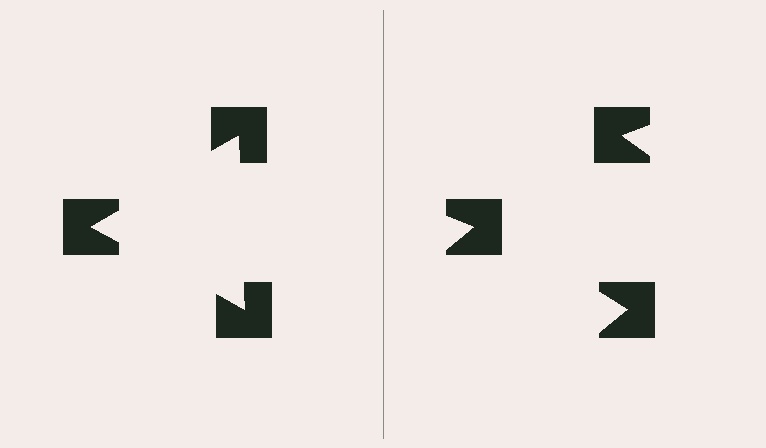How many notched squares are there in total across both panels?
6 — 3 on each side.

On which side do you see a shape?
An illusory triangle appears on the left side. On the right side the wedge cuts are rotated, so no coherent shape forms.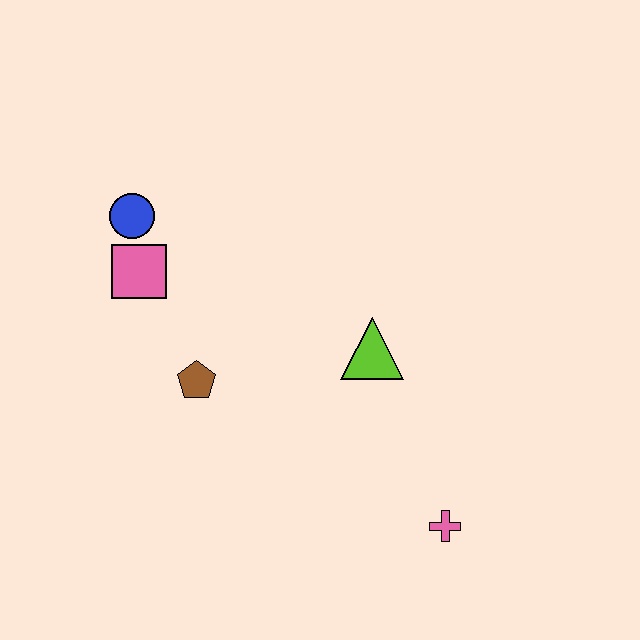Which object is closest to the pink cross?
The lime triangle is closest to the pink cross.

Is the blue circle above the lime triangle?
Yes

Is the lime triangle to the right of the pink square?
Yes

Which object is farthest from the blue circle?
The pink cross is farthest from the blue circle.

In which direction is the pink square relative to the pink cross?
The pink square is to the left of the pink cross.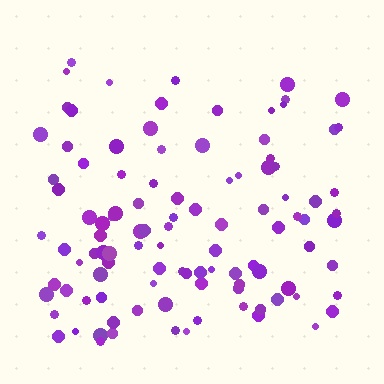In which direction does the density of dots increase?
From top to bottom, with the bottom side densest.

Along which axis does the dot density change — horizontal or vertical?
Vertical.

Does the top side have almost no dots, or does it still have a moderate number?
Still a moderate number, just noticeably fewer than the bottom.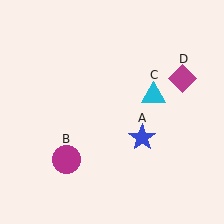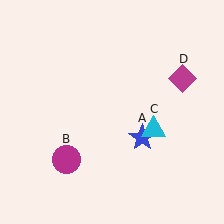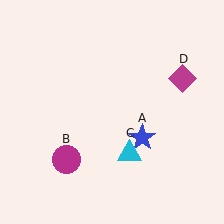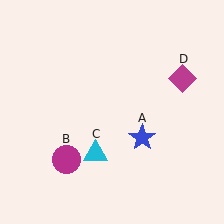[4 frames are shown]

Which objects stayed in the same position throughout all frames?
Blue star (object A) and magenta circle (object B) and magenta diamond (object D) remained stationary.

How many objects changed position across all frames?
1 object changed position: cyan triangle (object C).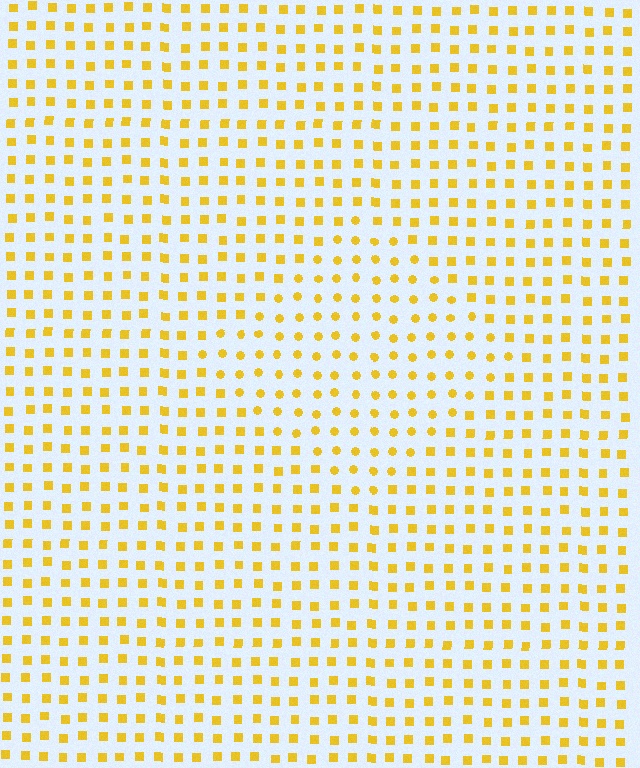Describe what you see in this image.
The image is filled with small yellow elements arranged in a uniform grid. A diamond-shaped region contains circles, while the surrounding area contains squares. The boundary is defined purely by the change in element shape.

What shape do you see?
I see a diamond.